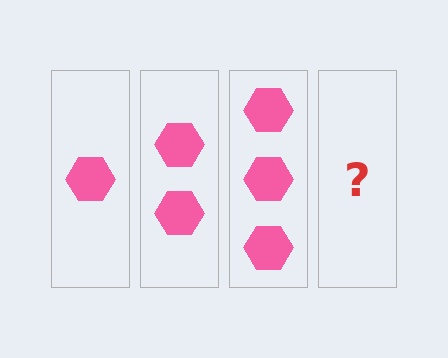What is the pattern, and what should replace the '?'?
The pattern is that each step adds one more hexagon. The '?' should be 4 hexagons.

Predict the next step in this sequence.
The next step is 4 hexagons.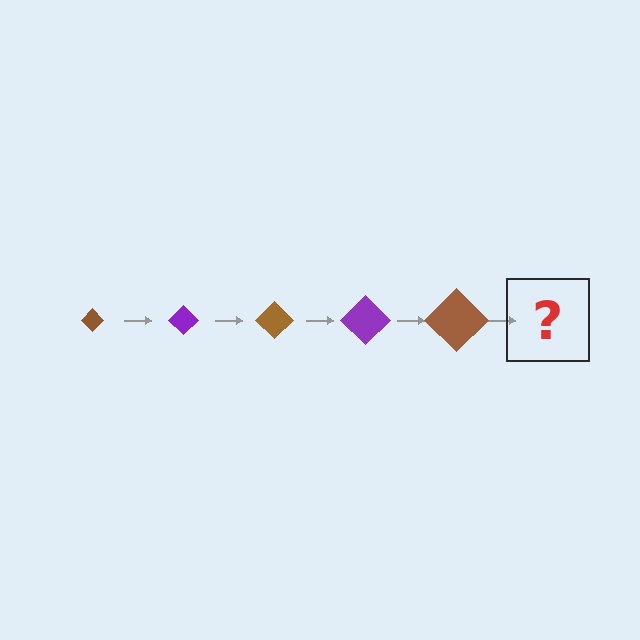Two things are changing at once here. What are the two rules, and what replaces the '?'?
The two rules are that the diamond grows larger each step and the color cycles through brown and purple. The '?' should be a purple diamond, larger than the previous one.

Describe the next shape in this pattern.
It should be a purple diamond, larger than the previous one.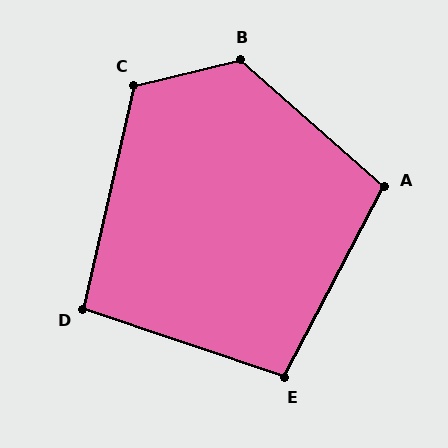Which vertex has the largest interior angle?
B, at approximately 125 degrees.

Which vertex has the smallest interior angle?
D, at approximately 96 degrees.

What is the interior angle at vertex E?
Approximately 99 degrees (obtuse).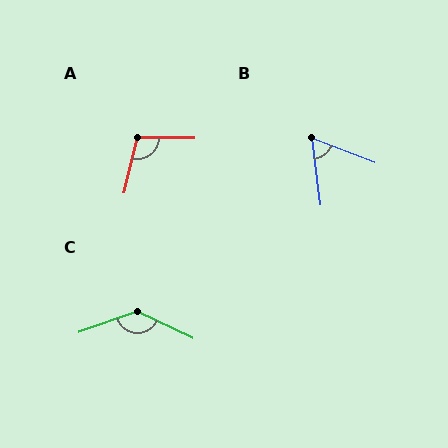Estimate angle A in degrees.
Approximately 103 degrees.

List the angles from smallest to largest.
B (62°), A (103°), C (135°).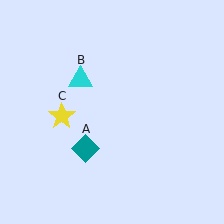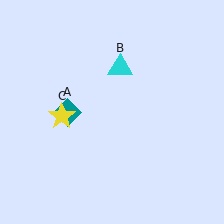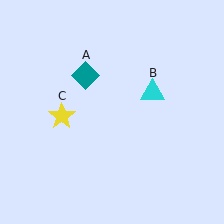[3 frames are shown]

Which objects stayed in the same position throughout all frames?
Yellow star (object C) remained stationary.